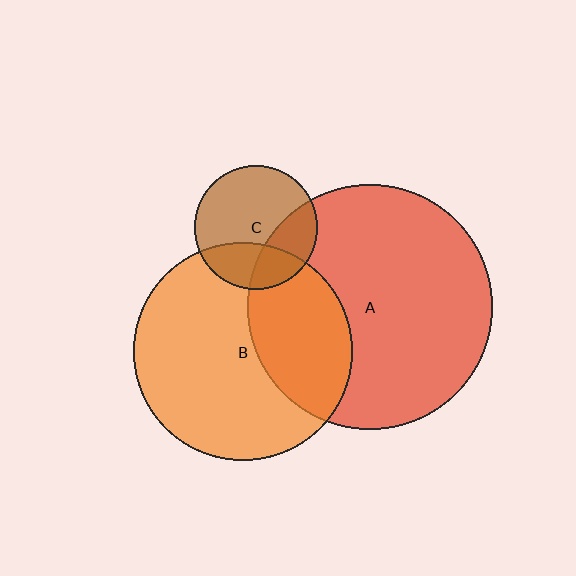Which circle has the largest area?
Circle A (red).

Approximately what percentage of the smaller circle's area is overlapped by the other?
Approximately 30%.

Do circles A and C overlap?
Yes.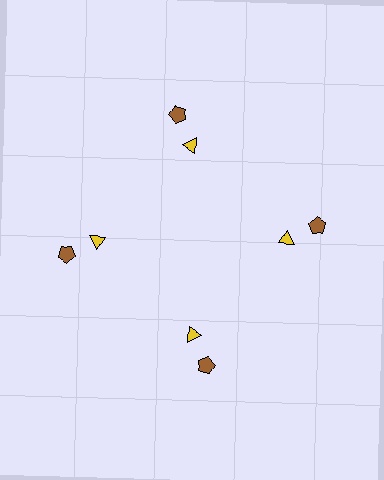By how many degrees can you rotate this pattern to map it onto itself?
The pattern maps onto itself every 90 degrees of rotation.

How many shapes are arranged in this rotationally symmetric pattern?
There are 8 shapes, arranged in 4 groups of 2.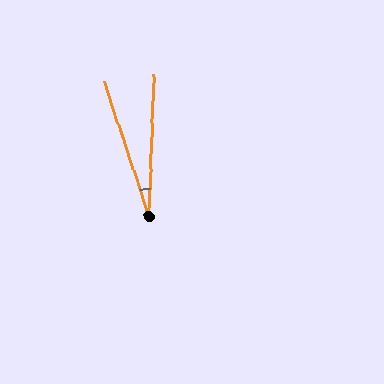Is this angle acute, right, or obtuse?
It is acute.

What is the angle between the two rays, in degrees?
Approximately 20 degrees.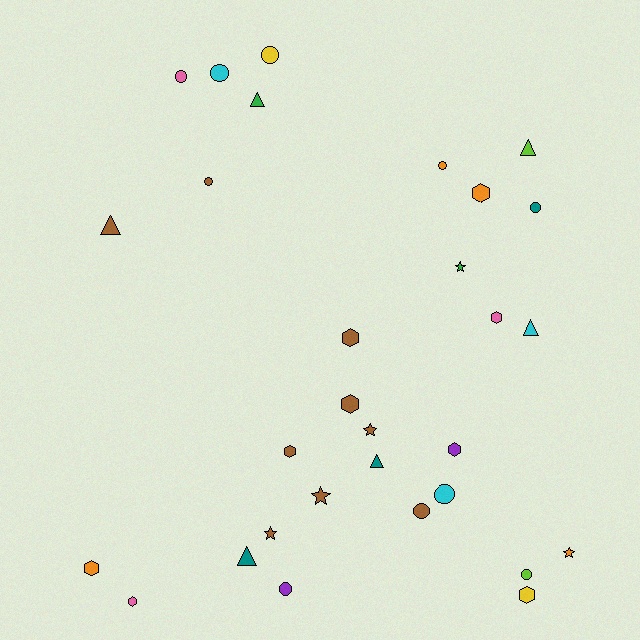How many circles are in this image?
There are 10 circles.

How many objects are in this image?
There are 30 objects.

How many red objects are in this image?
There are no red objects.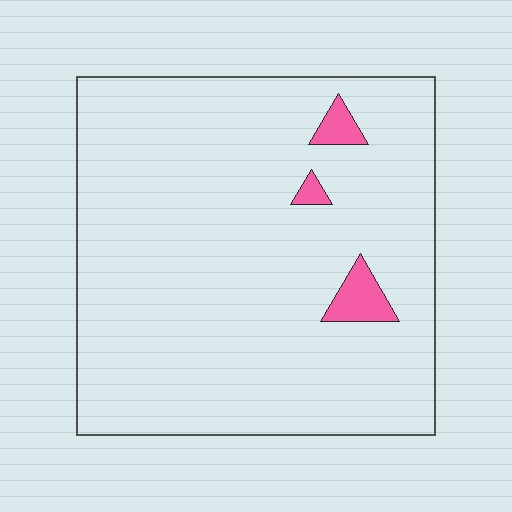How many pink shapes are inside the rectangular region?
3.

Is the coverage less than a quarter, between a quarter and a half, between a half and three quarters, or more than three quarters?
Less than a quarter.